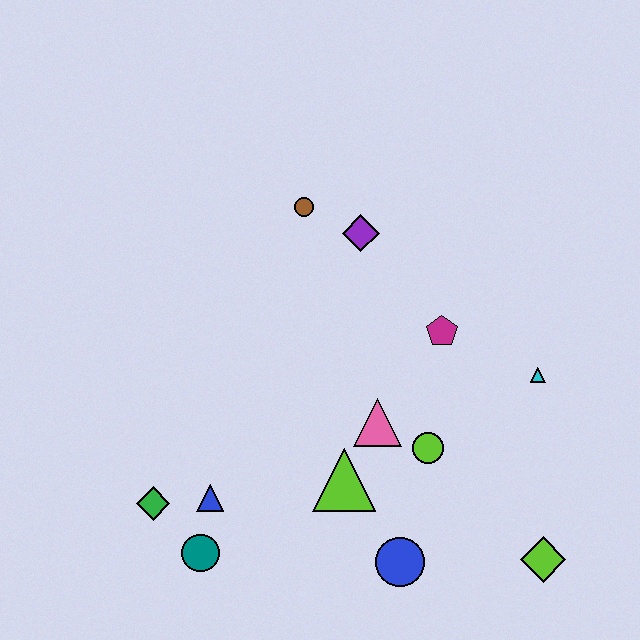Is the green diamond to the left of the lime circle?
Yes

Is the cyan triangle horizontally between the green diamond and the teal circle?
No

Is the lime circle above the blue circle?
Yes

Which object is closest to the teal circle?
The blue triangle is closest to the teal circle.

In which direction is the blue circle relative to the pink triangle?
The blue circle is below the pink triangle.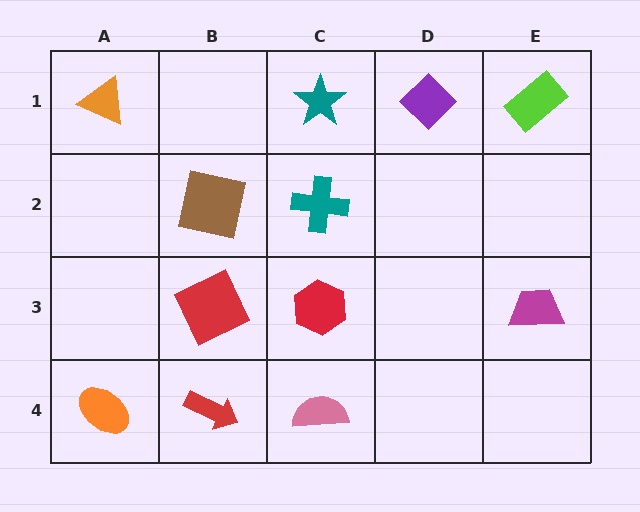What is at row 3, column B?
A red square.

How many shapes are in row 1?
4 shapes.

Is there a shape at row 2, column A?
No, that cell is empty.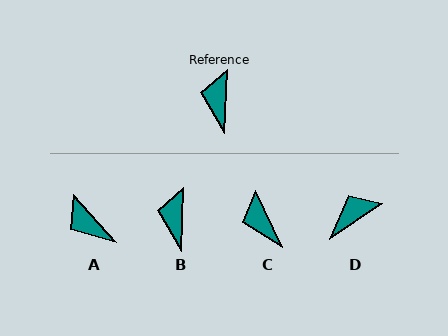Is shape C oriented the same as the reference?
No, it is off by about 28 degrees.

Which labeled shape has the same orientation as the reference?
B.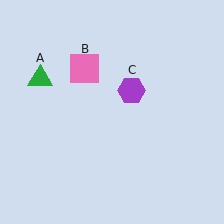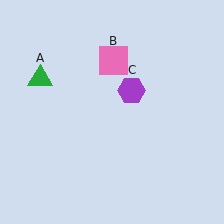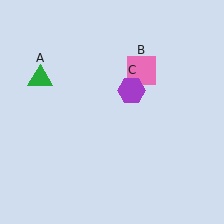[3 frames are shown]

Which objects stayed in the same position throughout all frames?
Green triangle (object A) and purple hexagon (object C) remained stationary.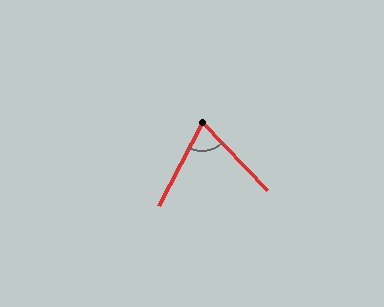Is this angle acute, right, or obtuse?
It is acute.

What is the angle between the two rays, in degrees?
Approximately 71 degrees.